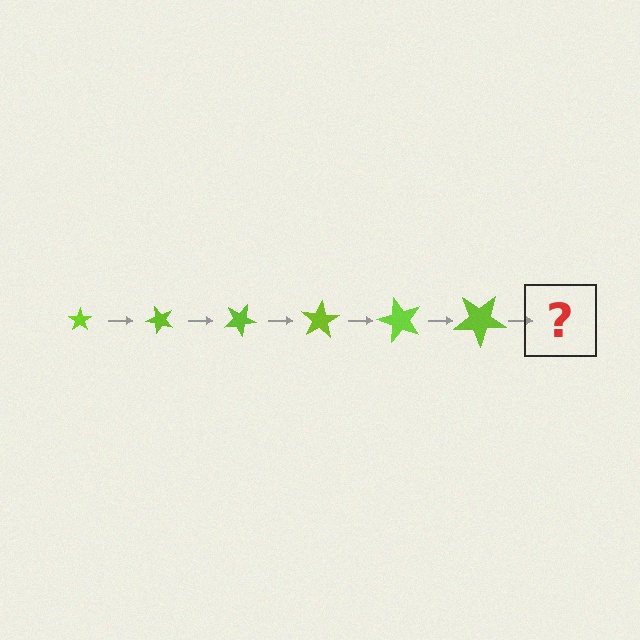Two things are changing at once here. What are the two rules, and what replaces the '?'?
The two rules are that the star grows larger each step and it rotates 50 degrees each step. The '?' should be a star, larger than the previous one and rotated 300 degrees from the start.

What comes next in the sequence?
The next element should be a star, larger than the previous one and rotated 300 degrees from the start.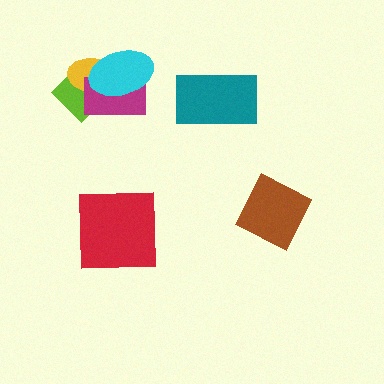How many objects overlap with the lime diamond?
3 objects overlap with the lime diamond.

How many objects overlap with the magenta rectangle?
3 objects overlap with the magenta rectangle.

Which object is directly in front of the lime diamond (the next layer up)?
The yellow ellipse is directly in front of the lime diamond.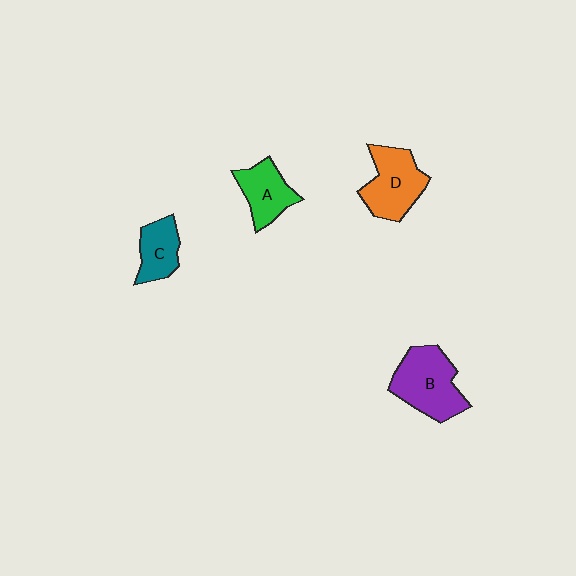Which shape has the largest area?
Shape B (purple).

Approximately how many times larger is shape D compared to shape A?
Approximately 1.3 times.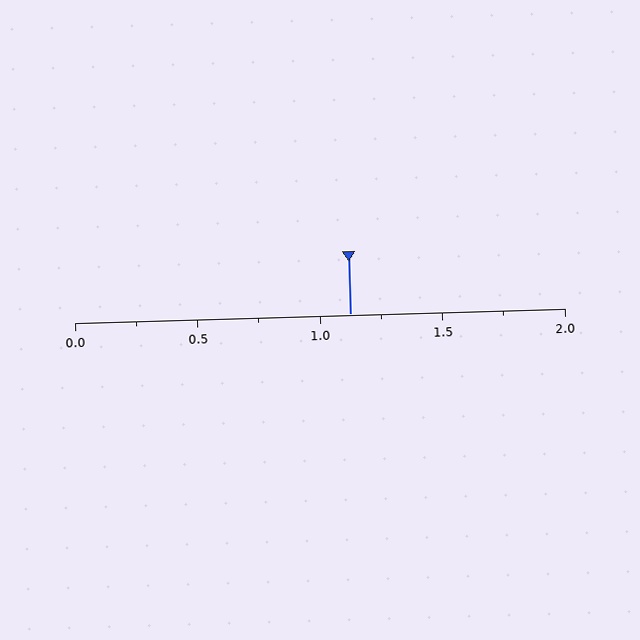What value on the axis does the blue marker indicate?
The marker indicates approximately 1.12.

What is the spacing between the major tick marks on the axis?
The major ticks are spaced 0.5 apart.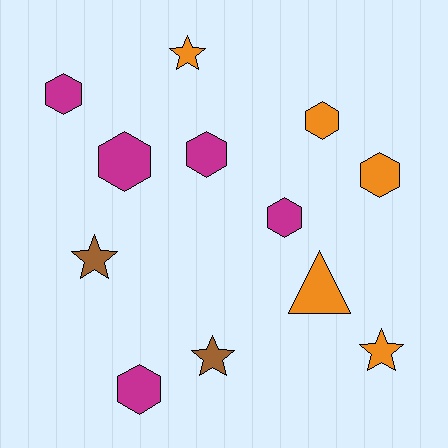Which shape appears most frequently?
Hexagon, with 7 objects.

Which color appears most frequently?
Orange, with 5 objects.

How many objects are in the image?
There are 12 objects.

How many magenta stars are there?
There are no magenta stars.